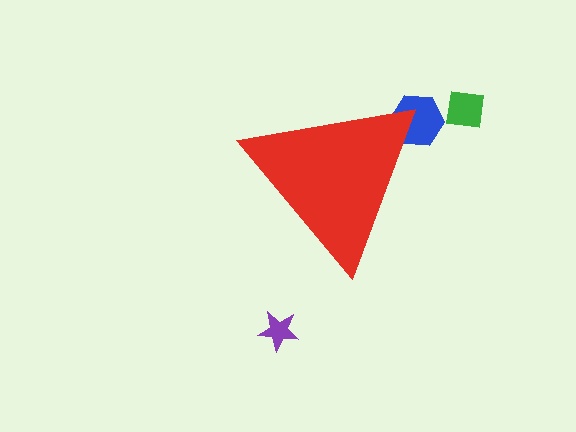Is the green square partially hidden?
No, the green square is fully visible.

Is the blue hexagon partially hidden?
Yes, the blue hexagon is partially hidden behind the red triangle.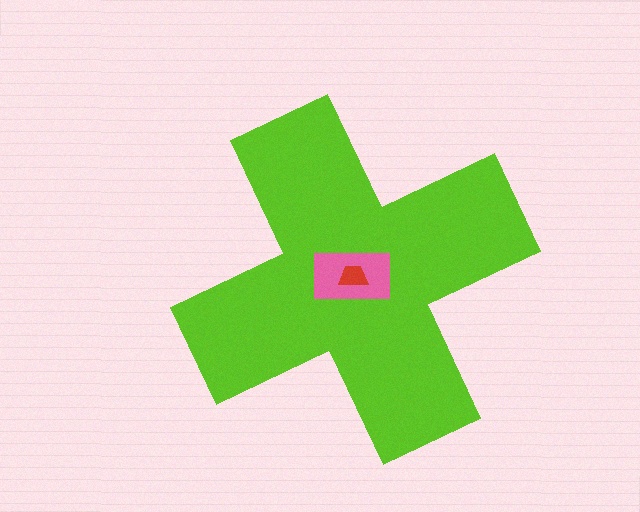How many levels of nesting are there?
3.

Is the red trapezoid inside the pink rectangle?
Yes.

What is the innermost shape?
The red trapezoid.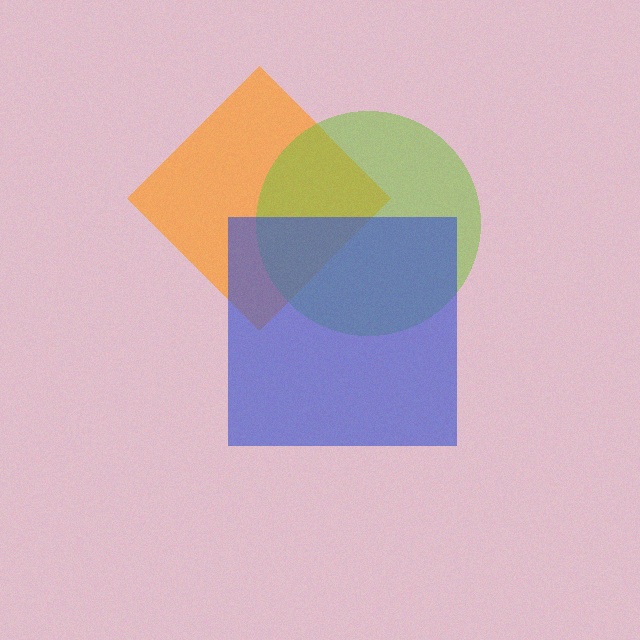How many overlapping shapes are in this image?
There are 3 overlapping shapes in the image.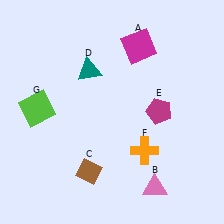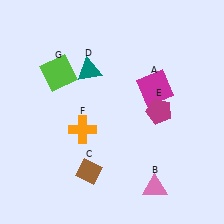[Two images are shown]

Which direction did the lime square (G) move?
The lime square (G) moved up.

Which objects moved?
The objects that moved are: the magenta square (A), the orange cross (F), the lime square (G).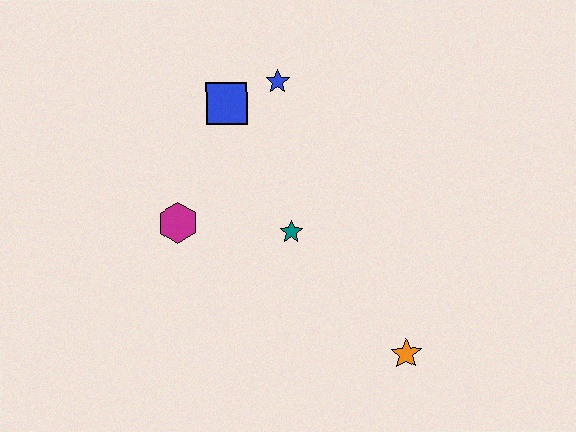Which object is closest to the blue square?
The blue star is closest to the blue square.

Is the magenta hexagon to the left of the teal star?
Yes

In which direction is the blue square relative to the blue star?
The blue square is to the left of the blue star.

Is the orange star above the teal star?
No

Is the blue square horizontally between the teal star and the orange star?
No